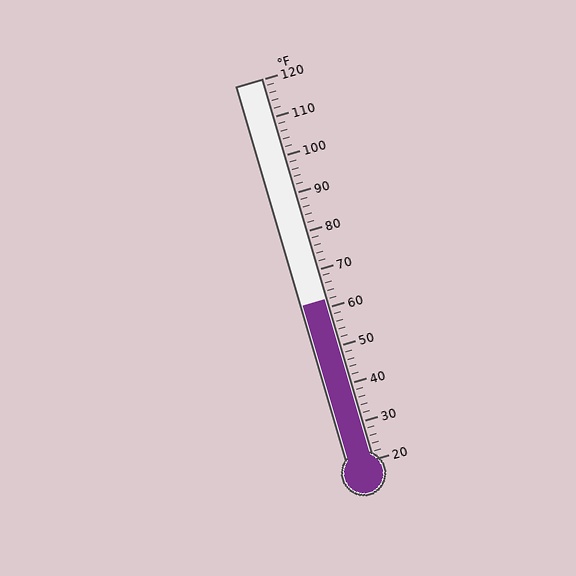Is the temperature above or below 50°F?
The temperature is above 50°F.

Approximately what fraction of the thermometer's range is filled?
The thermometer is filled to approximately 40% of its range.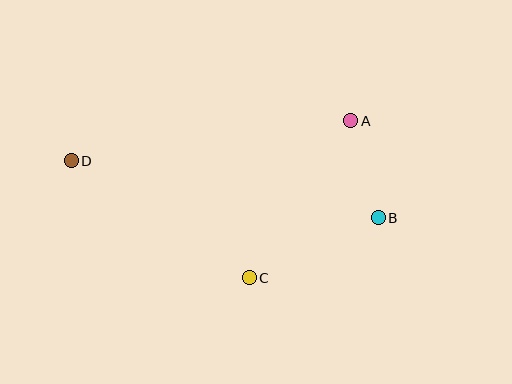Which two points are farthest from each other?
Points B and D are farthest from each other.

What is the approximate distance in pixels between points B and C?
The distance between B and C is approximately 142 pixels.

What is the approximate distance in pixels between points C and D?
The distance between C and D is approximately 213 pixels.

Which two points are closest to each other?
Points A and B are closest to each other.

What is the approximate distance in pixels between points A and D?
The distance between A and D is approximately 283 pixels.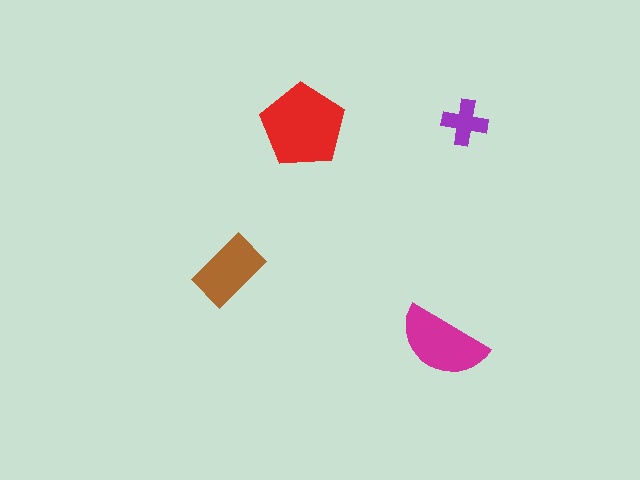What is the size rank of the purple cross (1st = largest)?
4th.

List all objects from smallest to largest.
The purple cross, the brown rectangle, the magenta semicircle, the red pentagon.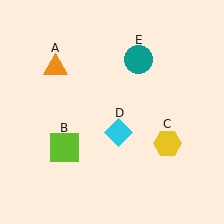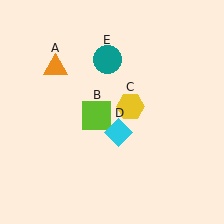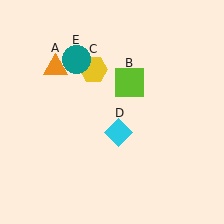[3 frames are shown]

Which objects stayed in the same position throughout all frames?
Orange triangle (object A) and cyan diamond (object D) remained stationary.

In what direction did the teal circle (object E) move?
The teal circle (object E) moved left.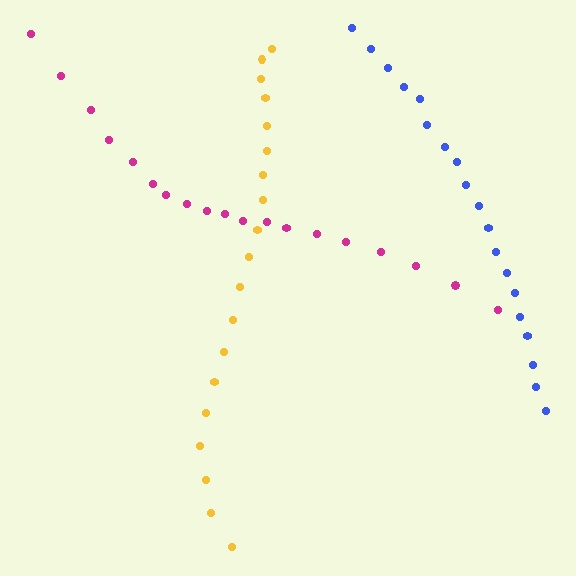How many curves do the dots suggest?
There are 3 distinct paths.